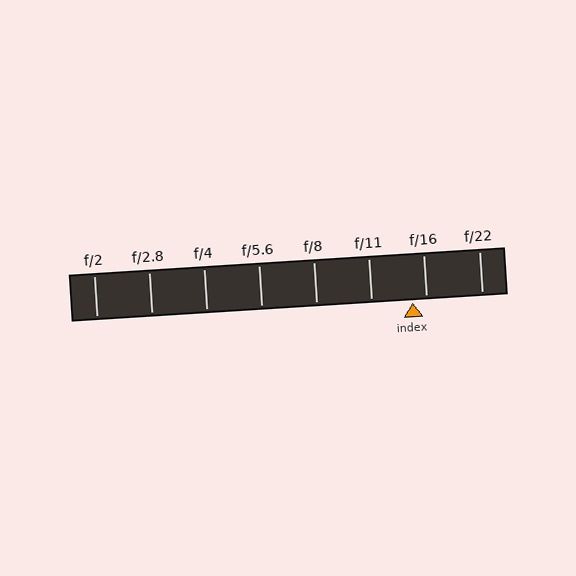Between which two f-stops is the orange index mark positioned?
The index mark is between f/11 and f/16.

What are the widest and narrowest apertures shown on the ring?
The widest aperture shown is f/2 and the narrowest is f/22.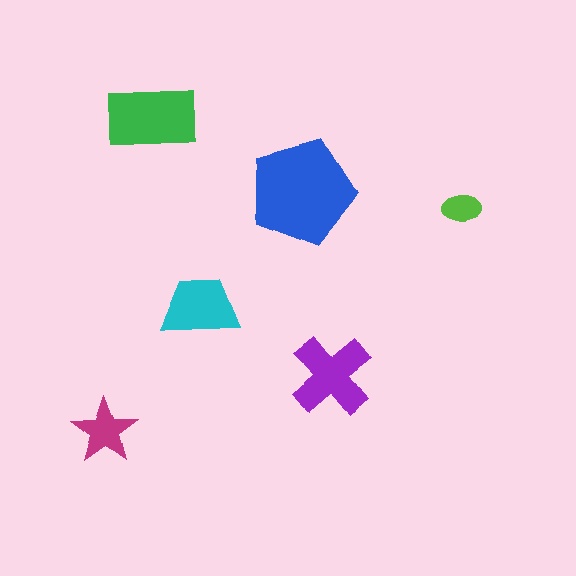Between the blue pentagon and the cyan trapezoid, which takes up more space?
The blue pentagon.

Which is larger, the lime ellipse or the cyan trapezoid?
The cyan trapezoid.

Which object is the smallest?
The lime ellipse.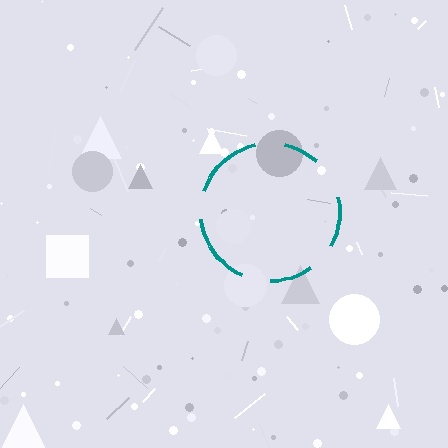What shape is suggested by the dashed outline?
The dashed outline suggests a circle.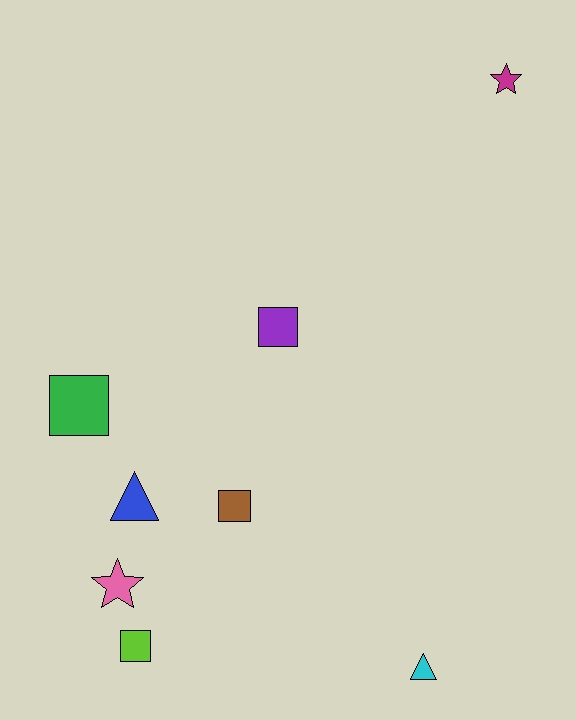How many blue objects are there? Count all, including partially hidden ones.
There is 1 blue object.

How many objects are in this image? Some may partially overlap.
There are 8 objects.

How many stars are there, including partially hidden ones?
There are 2 stars.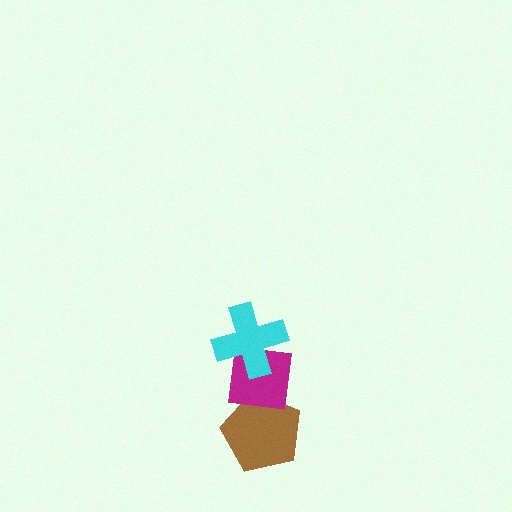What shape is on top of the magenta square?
The cyan cross is on top of the magenta square.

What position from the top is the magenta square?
The magenta square is 2nd from the top.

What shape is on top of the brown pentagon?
The magenta square is on top of the brown pentagon.